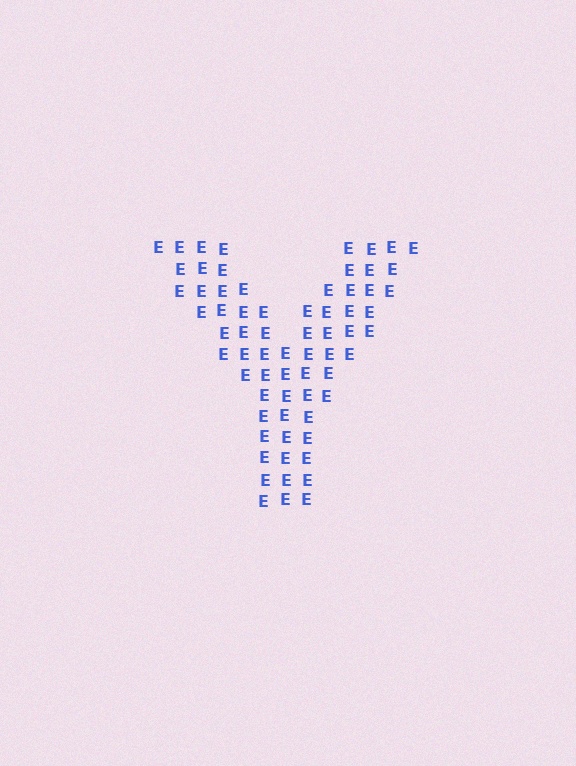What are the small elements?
The small elements are letter E's.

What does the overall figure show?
The overall figure shows the letter Y.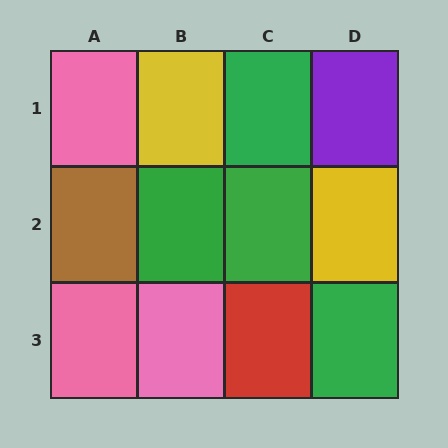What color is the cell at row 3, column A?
Pink.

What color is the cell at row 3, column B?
Pink.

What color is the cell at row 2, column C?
Green.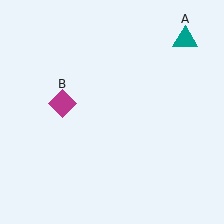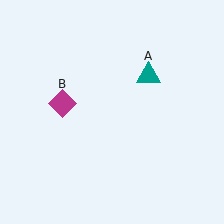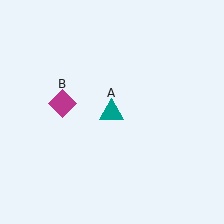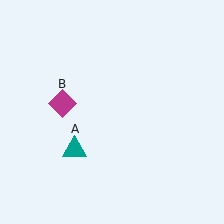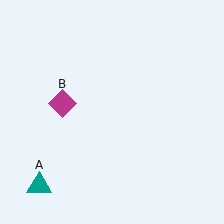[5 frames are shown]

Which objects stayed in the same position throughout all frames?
Magenta diamond (object B) remained stationary.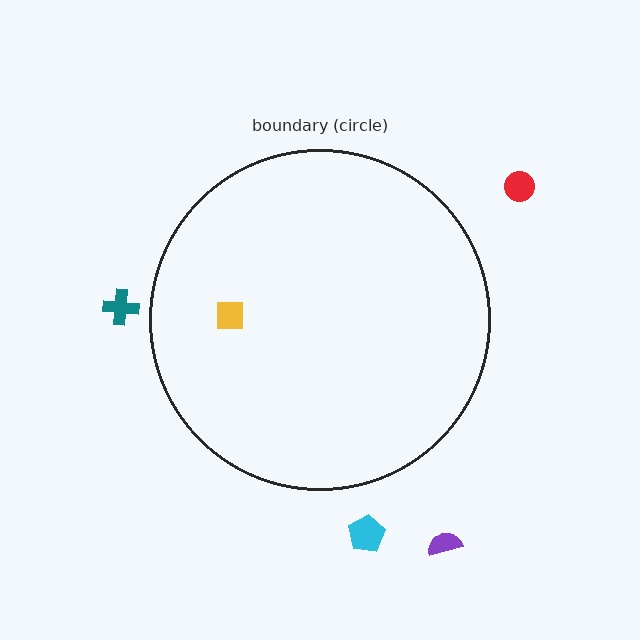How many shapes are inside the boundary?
1 inside, 4 outside.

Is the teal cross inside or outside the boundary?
Outside.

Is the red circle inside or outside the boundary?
Outside.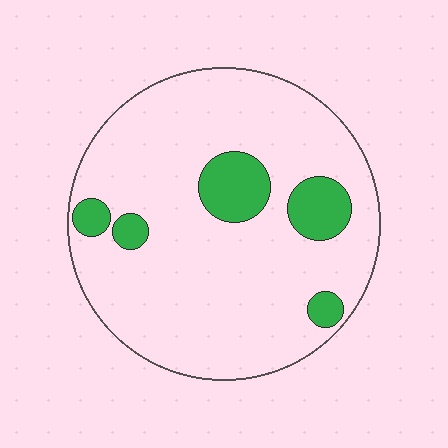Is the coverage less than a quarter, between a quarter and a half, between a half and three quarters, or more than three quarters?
Less than a quarter.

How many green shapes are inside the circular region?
5.